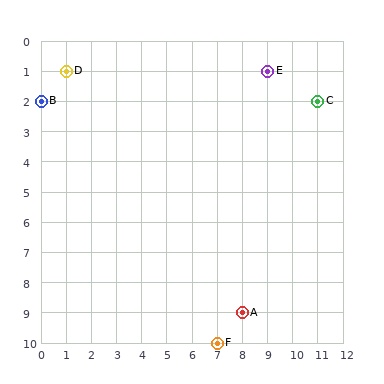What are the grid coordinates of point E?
Point E is at grid coordinates (9, 1).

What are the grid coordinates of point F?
Point F is at grid coordinates (7, 10).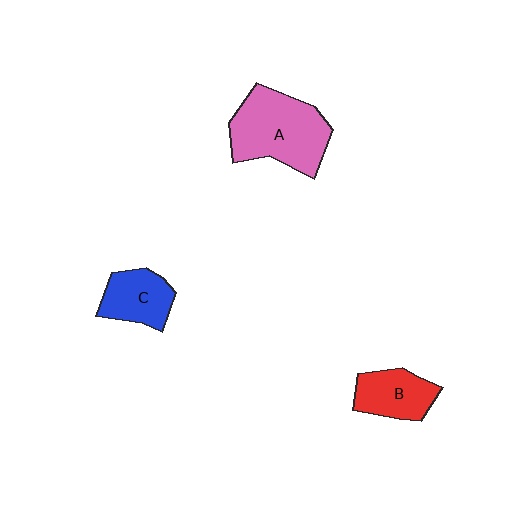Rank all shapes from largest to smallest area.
From largest to smallest: A (pink), B (red), C (blue).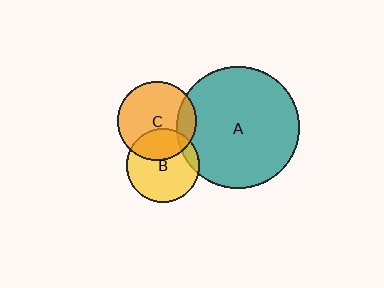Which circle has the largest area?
Circle A (teal).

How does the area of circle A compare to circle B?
Approximately 2.8 times.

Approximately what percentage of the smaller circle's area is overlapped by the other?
Approximately 30%.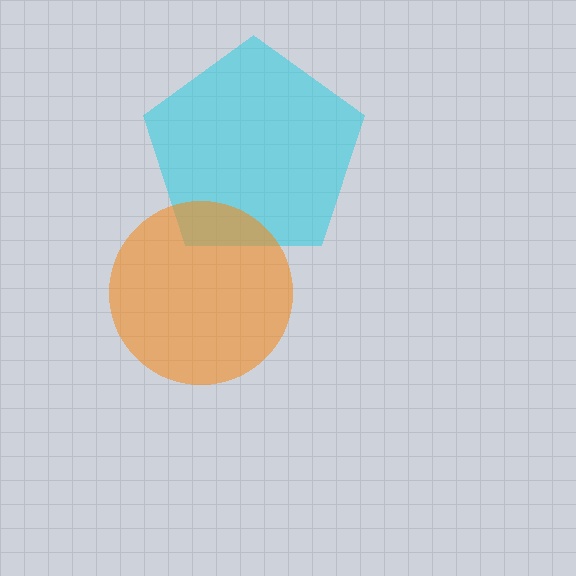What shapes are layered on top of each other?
The layered shapes are: a cyan pentagon, an orange circle.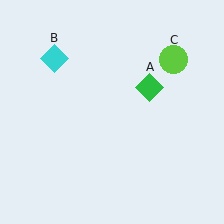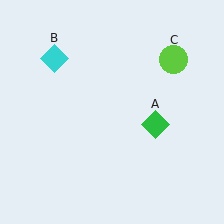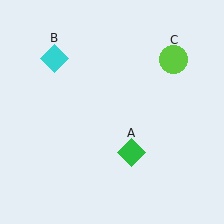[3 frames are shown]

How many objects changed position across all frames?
1 object changed position: green diamond (object A).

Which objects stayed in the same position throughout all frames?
Cyan diamond (object B) and lime circle (object C) remained stationary.